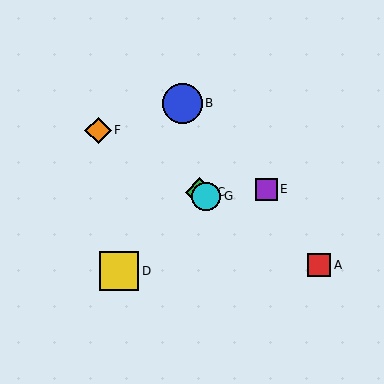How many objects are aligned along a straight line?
4 objects (A, C, F, G) are aligned along a straight line.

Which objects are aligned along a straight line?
Objects A, C, F, G are aligned along a straight line.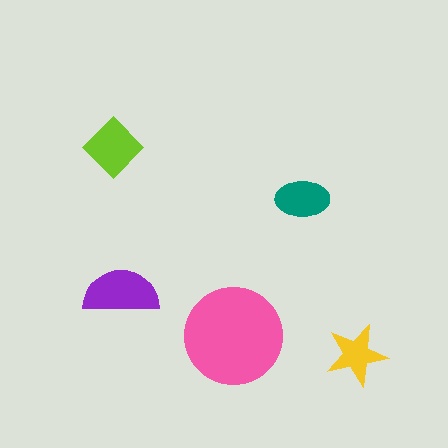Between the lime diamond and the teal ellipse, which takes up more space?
The lime diamond.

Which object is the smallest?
The yellow star.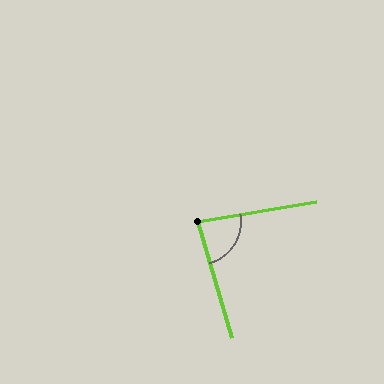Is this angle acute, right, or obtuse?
It is acute.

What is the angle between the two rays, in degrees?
Approximately 83 degrees.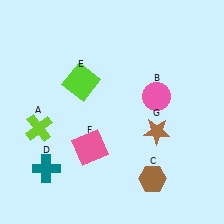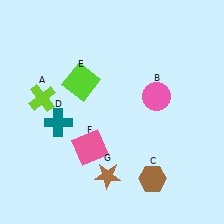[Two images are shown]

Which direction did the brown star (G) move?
The brown star (G) moved left.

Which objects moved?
The objects that moved are: the lime cross (A), the teal cross (D), the brown star (G).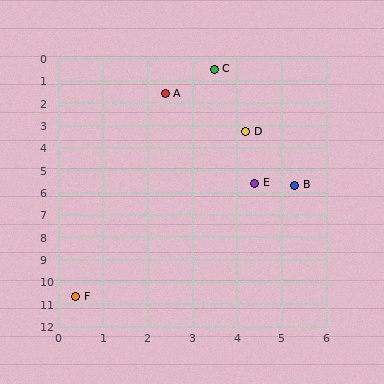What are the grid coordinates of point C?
Point C is at approximately (3.5, 0.5).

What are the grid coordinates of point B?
Point B is at approximately (5.3, 5.7).